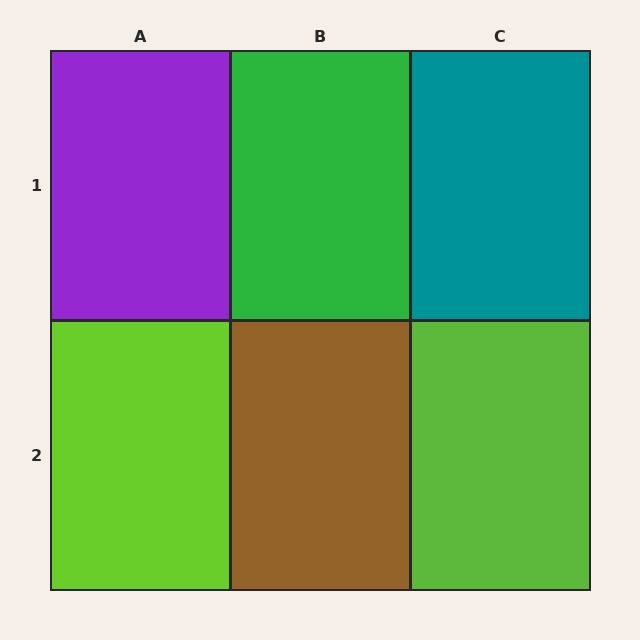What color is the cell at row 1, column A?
Purple.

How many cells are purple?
1 cell is purple.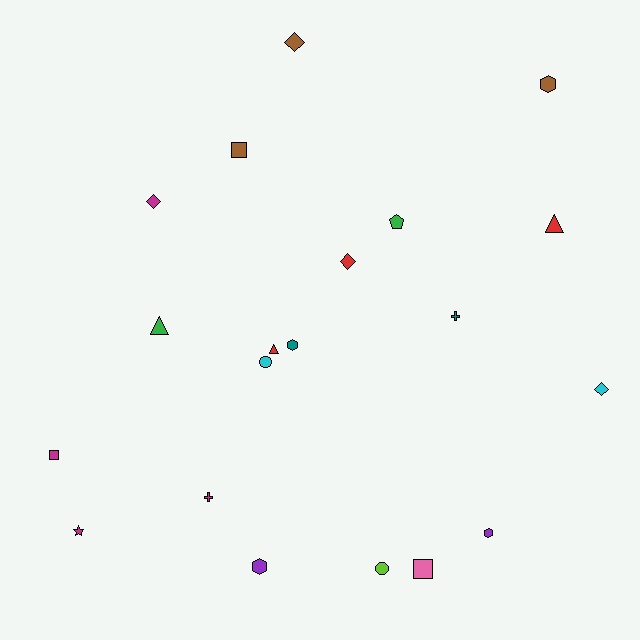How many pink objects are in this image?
There is 1 pink object.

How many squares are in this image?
There are 3 squares.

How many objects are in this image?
There are 20 objects.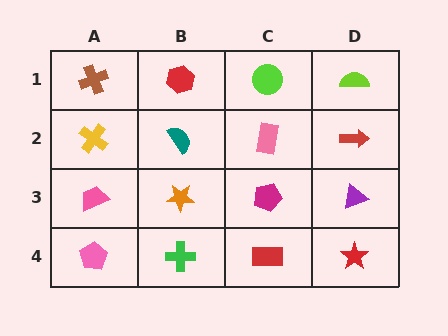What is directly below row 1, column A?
A yellow cross.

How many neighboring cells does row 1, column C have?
3.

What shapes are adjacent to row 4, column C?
A magenta pentagon (row 3, column C), a green cross (row 4, column B), a red star (row 4, column D).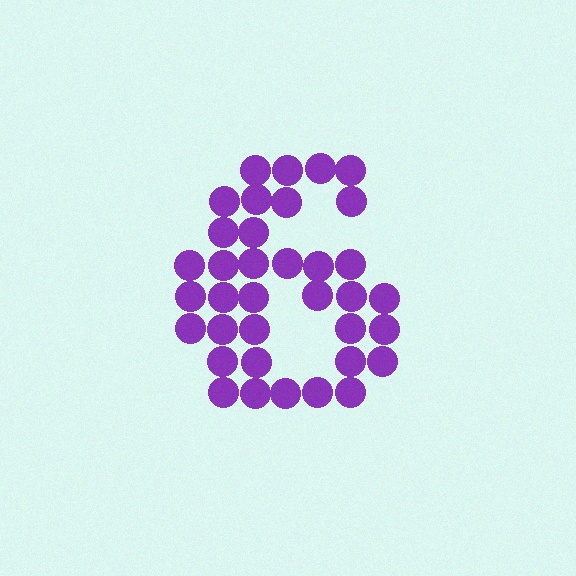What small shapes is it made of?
It is made of small circles.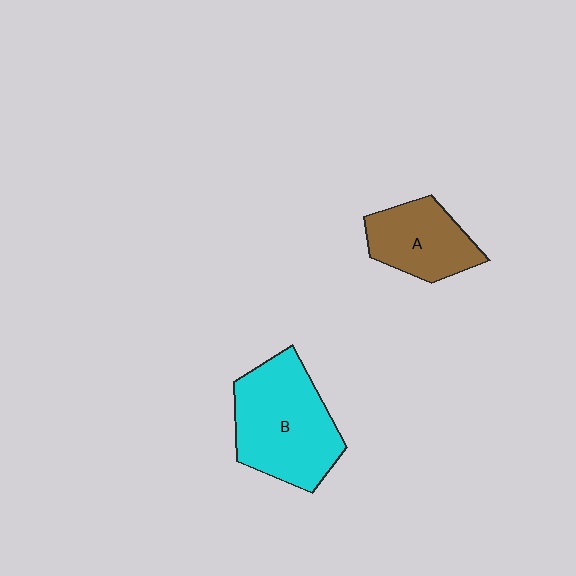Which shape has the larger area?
Shape B (cyan).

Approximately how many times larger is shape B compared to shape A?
Approximately 1.6 times.